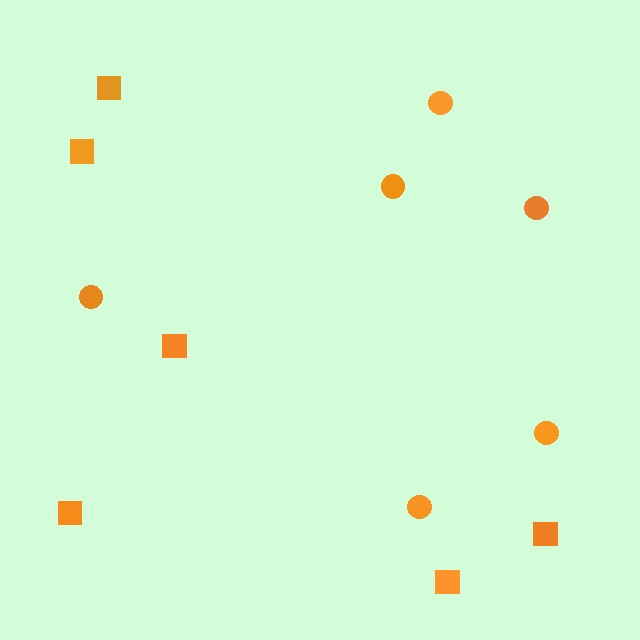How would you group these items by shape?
There are 2 groups: one group of squares (6) and one group of circles (6).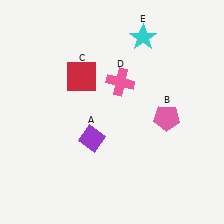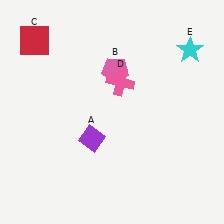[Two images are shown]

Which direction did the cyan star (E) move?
The cyan star (E) moved right.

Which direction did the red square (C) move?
The red square (C) moved left.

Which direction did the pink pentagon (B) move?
The pink pentagon (B) moved left.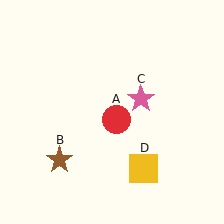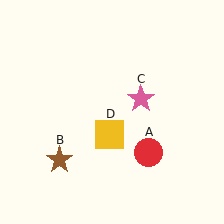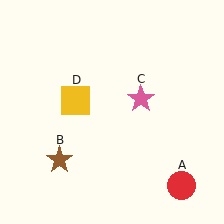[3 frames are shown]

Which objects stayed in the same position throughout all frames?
Brown star (object B) and pink star (object C) remained stationary.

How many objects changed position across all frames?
2 objects changed position: red circle (object A), yellow square (object D).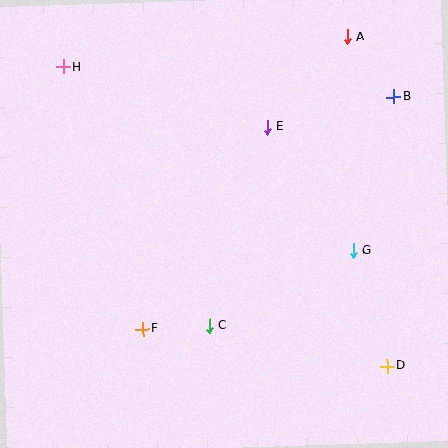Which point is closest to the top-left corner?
Point H is closest to the top-left corner.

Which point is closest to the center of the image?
Point C at (210, 326) is closest to the center.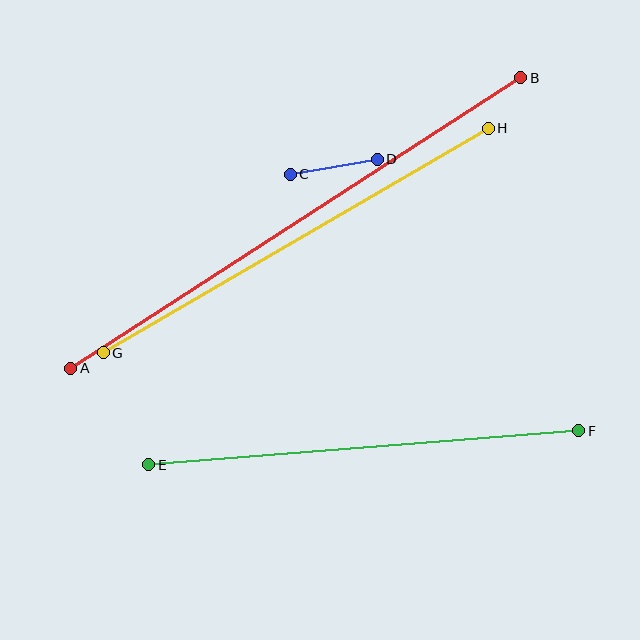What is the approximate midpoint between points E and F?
The midpoint is at approximately (364, 448) pixels.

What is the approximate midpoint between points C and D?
The midpoint is at approximately (334, 167) pixels.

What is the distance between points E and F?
The distance is approximately 431 pixels.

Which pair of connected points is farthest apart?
Points A and B are farthest apart.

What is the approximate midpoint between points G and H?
The midpoint is at approximately (296, 241) pixels.